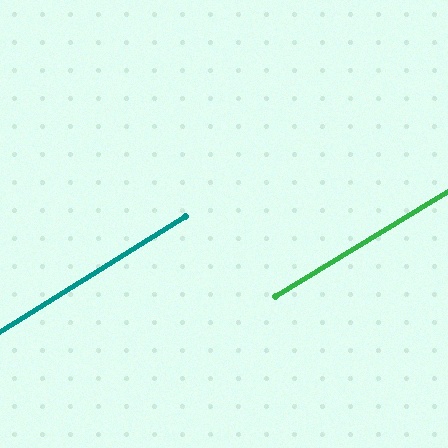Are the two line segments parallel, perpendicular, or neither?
Parallel — their directions differ by only 0.6°.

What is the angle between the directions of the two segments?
Approximately 1 degree.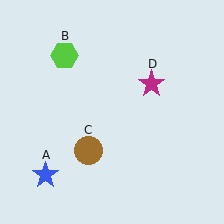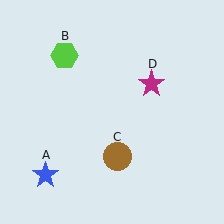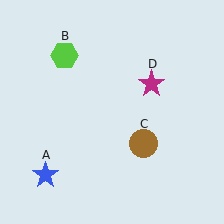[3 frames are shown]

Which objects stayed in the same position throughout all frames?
Blue star (object A) and lime hexagon (object B) and magenta star (object D) remained stationary.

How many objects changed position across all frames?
1 object changed position: brown circle (object C).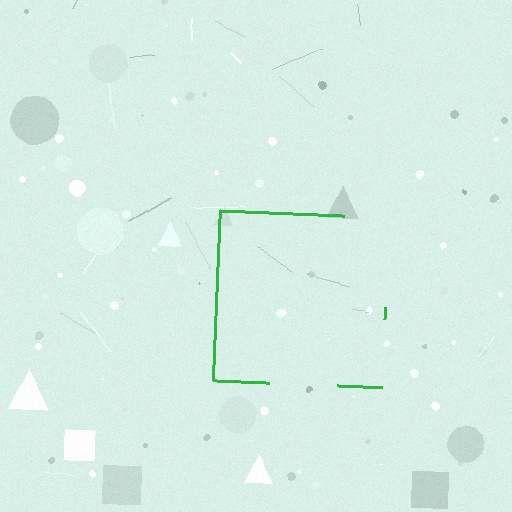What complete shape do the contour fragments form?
The contour fragments form a square.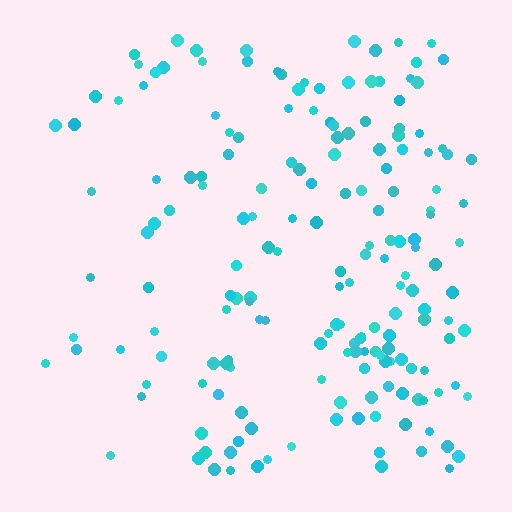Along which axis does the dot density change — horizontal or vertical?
Horizontal.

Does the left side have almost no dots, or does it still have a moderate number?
Still a moderate number, just noticeably fewer than the right.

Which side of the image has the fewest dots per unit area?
The left.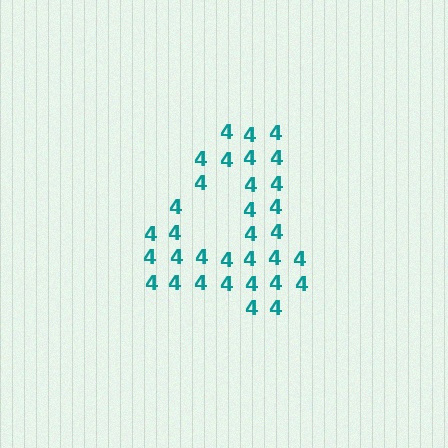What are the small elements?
The small elements are digit 4's.